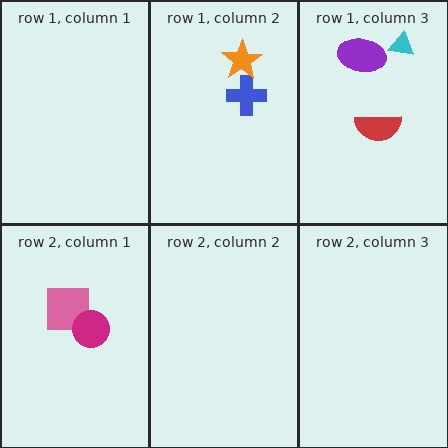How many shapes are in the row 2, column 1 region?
2.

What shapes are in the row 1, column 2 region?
The blue cross, the orange star.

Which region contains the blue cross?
The row 1, column 2 region.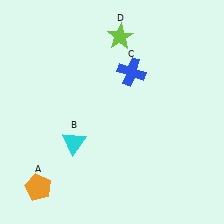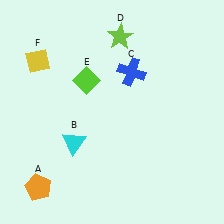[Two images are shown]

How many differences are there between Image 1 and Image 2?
There are 2 differences between the two images.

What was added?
A lime diamond (E), a yellow diamond (F) were added in Image 2.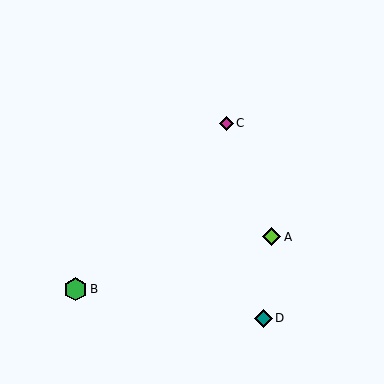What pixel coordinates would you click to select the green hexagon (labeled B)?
Click at (75, 289) to select the green hexagon B.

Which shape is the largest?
The green hexagon (labeled B) is the largest.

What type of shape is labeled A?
Shape A is a lime diamond.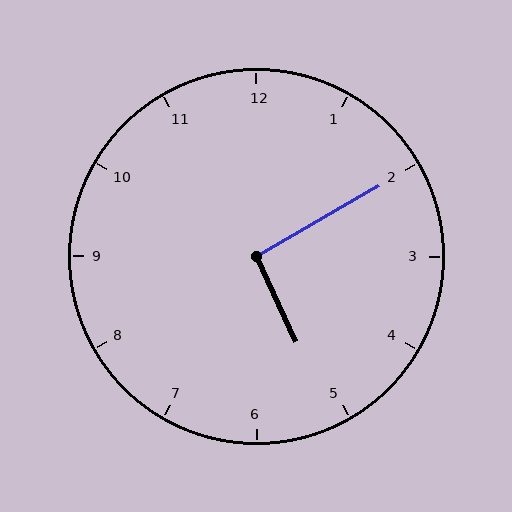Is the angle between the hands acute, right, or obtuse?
It is right.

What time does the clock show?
5:10.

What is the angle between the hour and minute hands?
Approximately 95 degrees.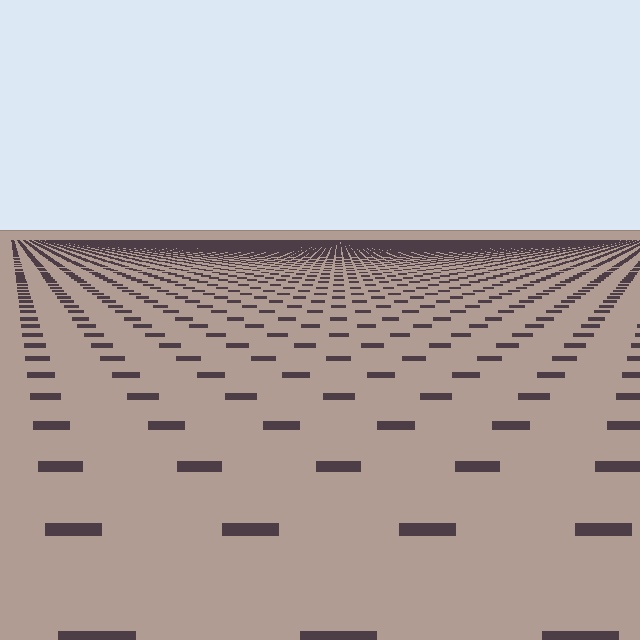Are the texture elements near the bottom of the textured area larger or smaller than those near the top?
Larger. Near the bottom, elements are closer to the viewer and appear at a bigger on-screen size.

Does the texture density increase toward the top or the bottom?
Density increases toward the top.